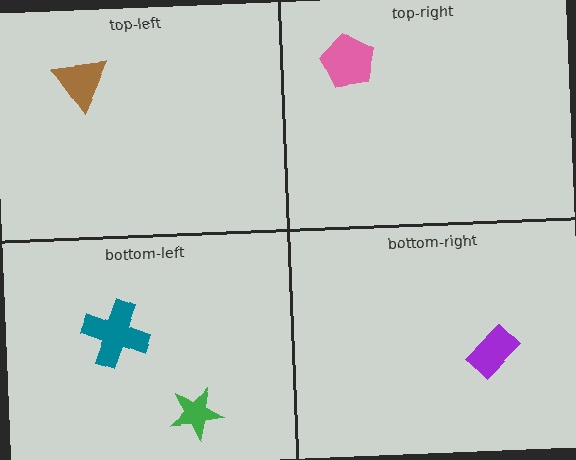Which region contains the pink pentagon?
The top-right region.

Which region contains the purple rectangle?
The bottom-right region.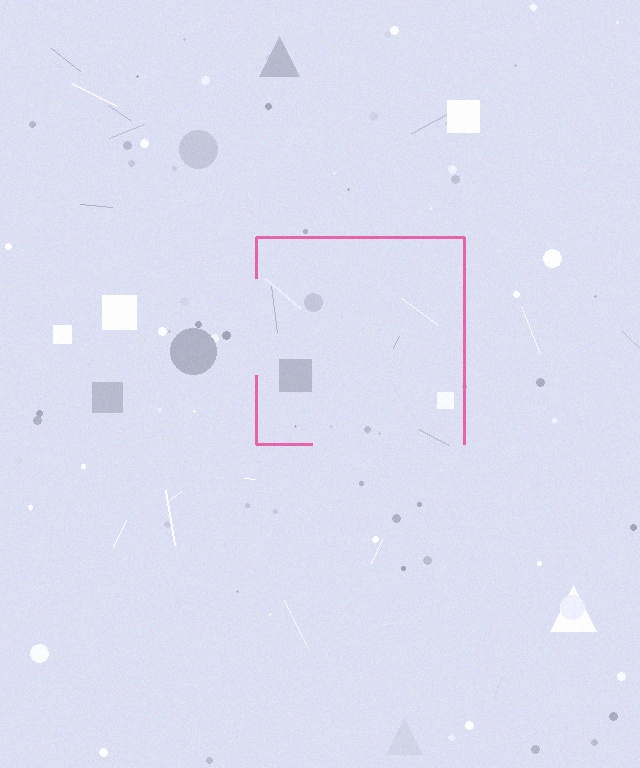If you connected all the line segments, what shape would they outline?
They would outline a square.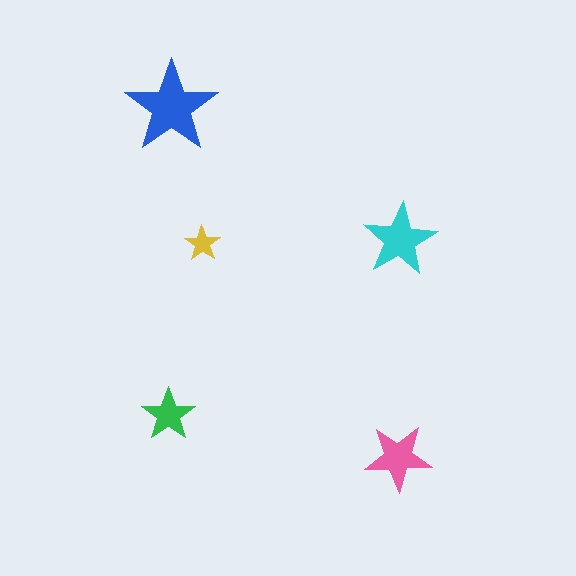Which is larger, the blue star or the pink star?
The blue one.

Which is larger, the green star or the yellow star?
The green one.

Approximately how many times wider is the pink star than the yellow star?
About 2 times wider.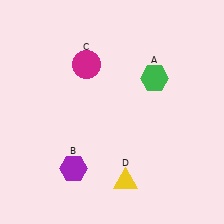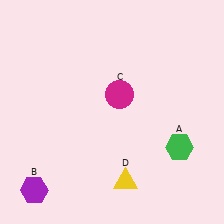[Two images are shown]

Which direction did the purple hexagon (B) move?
The purple hexagon (B) moved left.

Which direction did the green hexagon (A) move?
The green hexagon (A) moved down.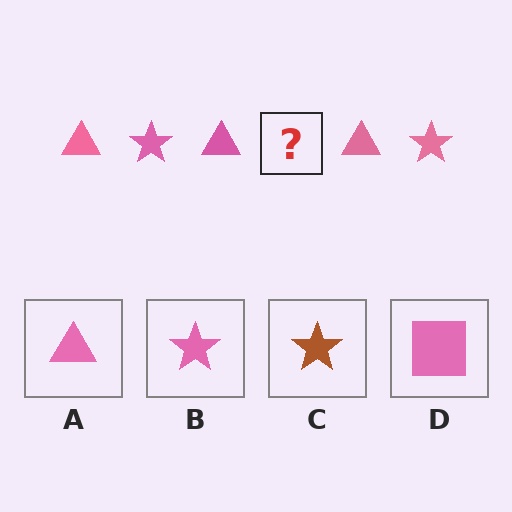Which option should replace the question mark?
Option B.